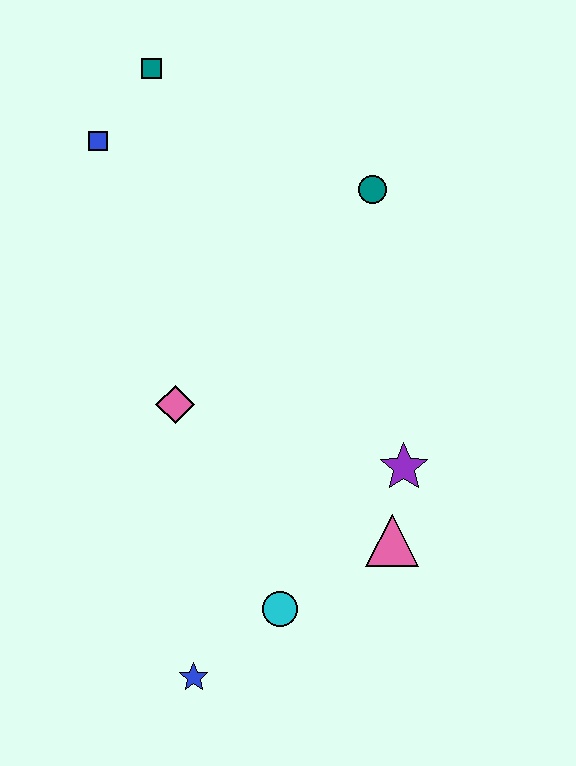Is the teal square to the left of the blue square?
No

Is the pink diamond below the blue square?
Yes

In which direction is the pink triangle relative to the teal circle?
The pink triangle is below the teal circle.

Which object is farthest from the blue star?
The teal square is farthest from the blue star.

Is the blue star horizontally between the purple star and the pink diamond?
Yes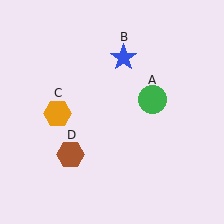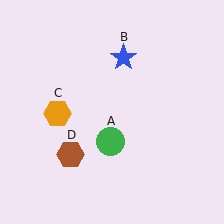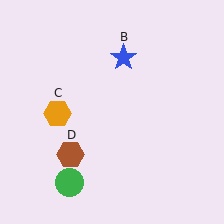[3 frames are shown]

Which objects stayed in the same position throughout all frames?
Blue star (object B) and orange hexagon (object C) and brown hexagon (object D) remained stationary.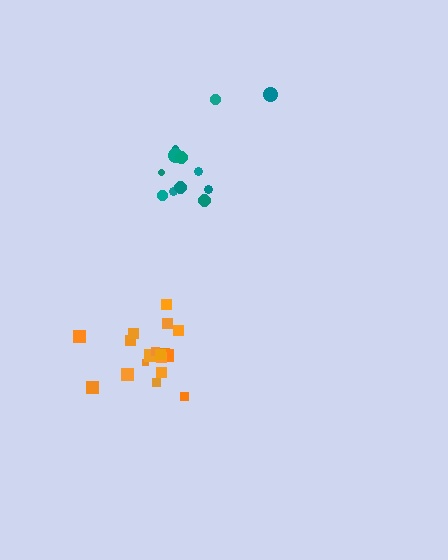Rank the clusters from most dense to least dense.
orange, teal.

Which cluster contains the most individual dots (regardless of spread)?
Orange (18).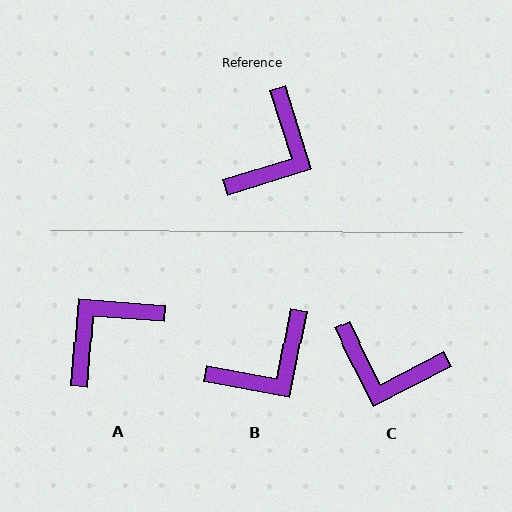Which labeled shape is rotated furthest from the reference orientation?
A, about 158 degrees away.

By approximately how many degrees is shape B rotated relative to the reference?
Approximately 28 degrees clockwise.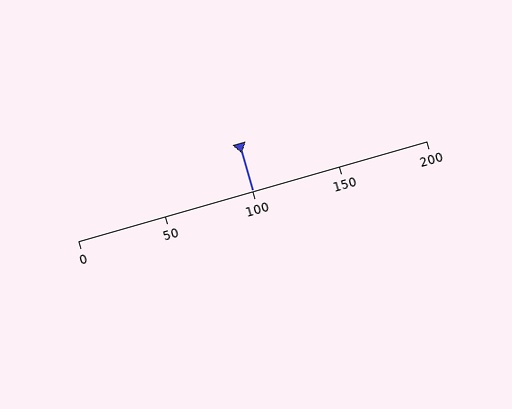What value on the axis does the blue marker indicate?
The marker indicates approximately 100.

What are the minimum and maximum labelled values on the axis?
The axis runs from 0 to 200.